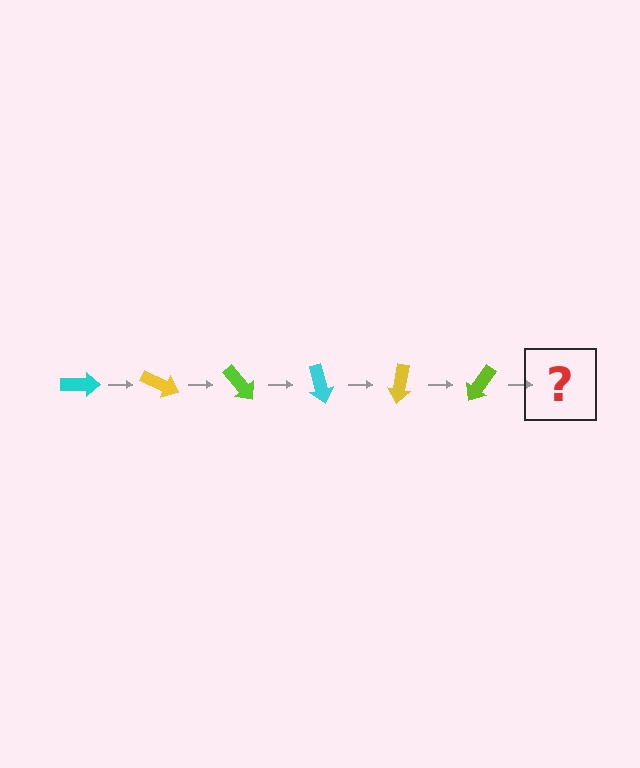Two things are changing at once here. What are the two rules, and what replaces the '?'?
The two rules are that it rotates 25 degrees each step and the color cycles through cyan, yellow, and lime. The '?' should be a cyan arrow, rotated 150 degrees from the start.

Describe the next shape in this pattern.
It should be a cyan arrow, rotated 150 degrees from the start.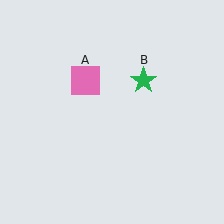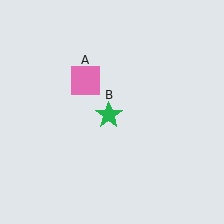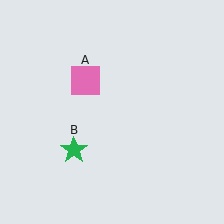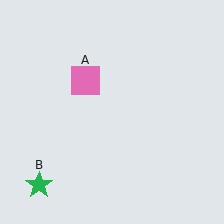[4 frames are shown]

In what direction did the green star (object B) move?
The green star (object B) moved down and to the left.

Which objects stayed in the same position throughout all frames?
Pink square (object A) remained stationary.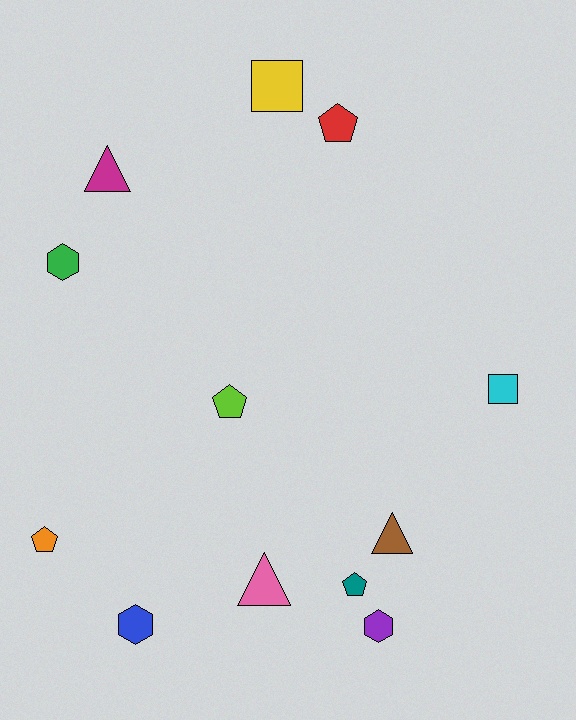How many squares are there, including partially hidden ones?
There are 2 squares.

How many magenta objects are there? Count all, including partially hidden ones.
There is 1 magenta object.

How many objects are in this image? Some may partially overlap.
There are 12 objects.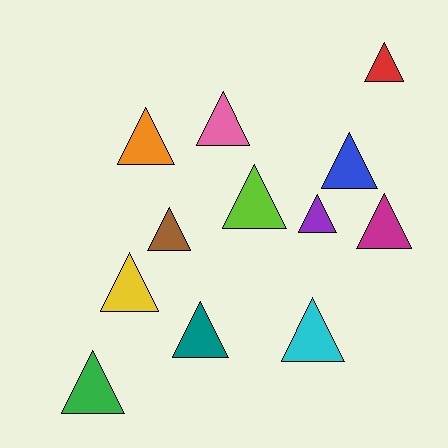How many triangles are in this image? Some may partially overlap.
There are 12 triangles.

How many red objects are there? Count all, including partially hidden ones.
There is 1 red object.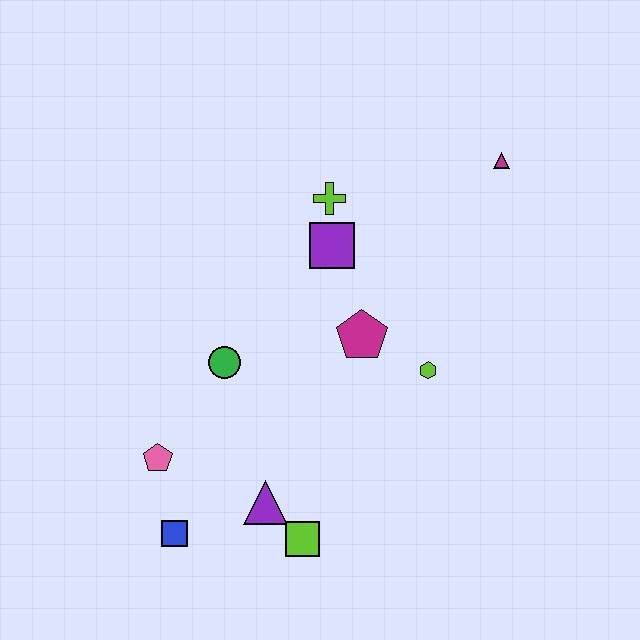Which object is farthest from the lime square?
The magenta triangle is farthest from the lime square.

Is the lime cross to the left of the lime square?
No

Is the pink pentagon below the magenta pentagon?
Yes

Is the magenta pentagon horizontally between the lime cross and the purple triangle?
No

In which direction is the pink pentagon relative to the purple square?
The pink pentagon is below the purple square.